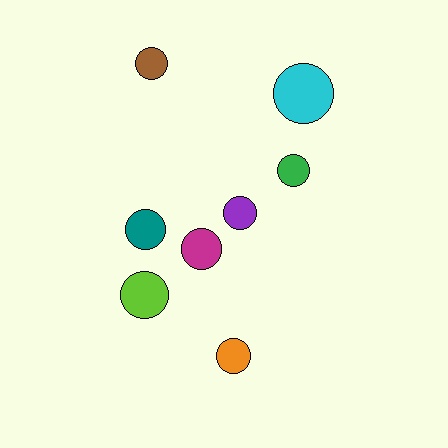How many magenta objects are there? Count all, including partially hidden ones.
There is 1 magenta object.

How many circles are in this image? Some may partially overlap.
There are 8 circles.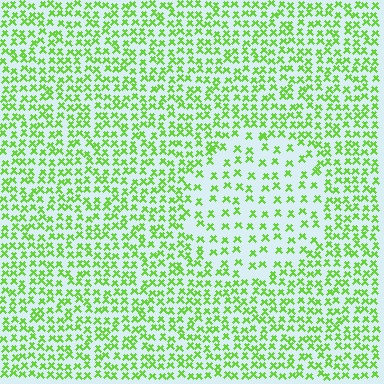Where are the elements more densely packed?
The elements are more densely packed outside the circle boundary.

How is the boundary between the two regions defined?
The boundary is defined by a change in element density (approximately 1.9x ratio). All elements are the same color, size, and shape.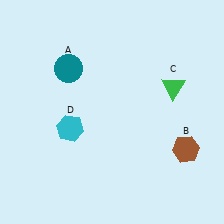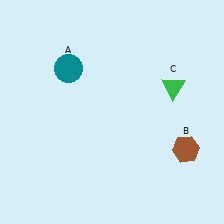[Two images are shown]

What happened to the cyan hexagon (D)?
The cyan hexagon (D) was removed in Image 2. It was in the bottom-left area of Image 1.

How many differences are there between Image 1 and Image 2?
There is 1 difference between the two images.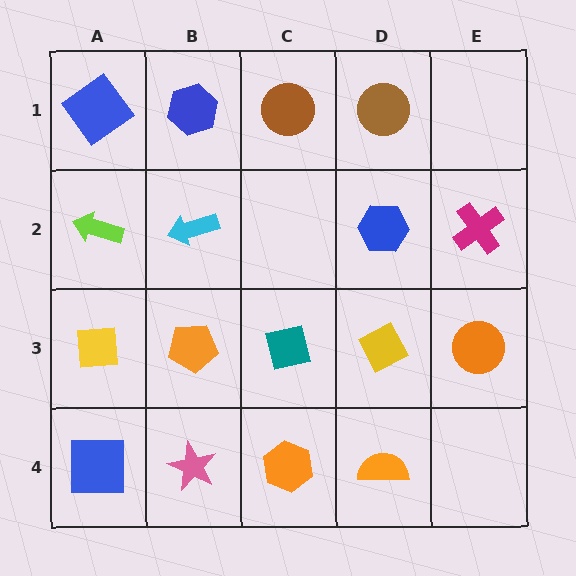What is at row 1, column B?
A blue hexagon.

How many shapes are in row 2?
4 shapes.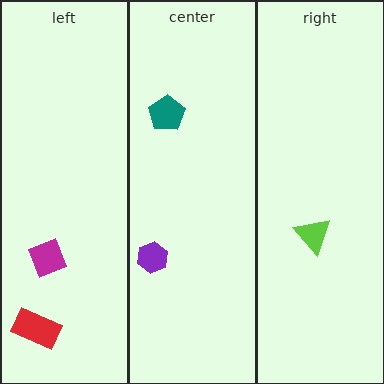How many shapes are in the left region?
2.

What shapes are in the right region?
The lime triangle.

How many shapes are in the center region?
2.